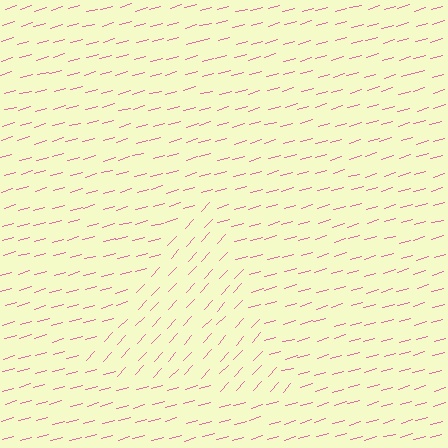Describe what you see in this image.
The image is filled with small pink line segments. A triangle region in the image has lines oriented differently from the surrounding lines, creating a visible texture boundary.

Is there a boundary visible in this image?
Yes, there is a texture boundary formed by a change in line orientation.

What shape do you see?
I see a triangle.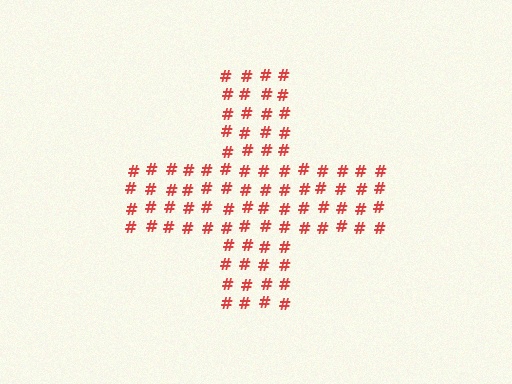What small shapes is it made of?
It is made of small hash symbols.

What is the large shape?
The large shape is a cross.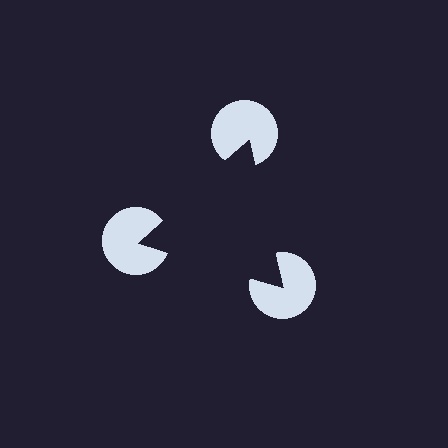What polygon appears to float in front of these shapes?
An illusory triangle — its edges are inferred from the aligned wedge cuts in the pac-man discs, not physically drawn.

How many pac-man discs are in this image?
There are 3 — one at each vertex of the illusory triangle.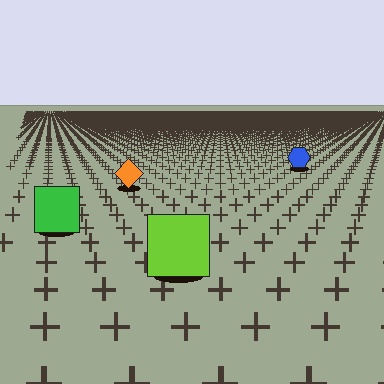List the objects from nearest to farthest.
From nearest to farthest: the lime square, the green square, the orange diamond, the blue hexagon.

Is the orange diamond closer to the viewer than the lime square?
No. The lime square is closer — you can tell from the texture gradient: the ground texture is coarser near it.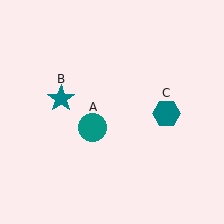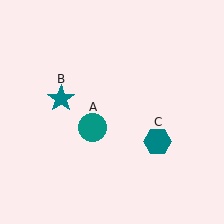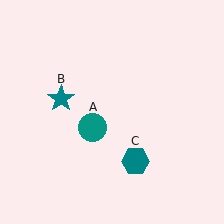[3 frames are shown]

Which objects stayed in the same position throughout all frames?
Teal circle (object A) and teal star (object B) remained stationary.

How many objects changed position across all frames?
1 object changed position: teal hexagon (object C).